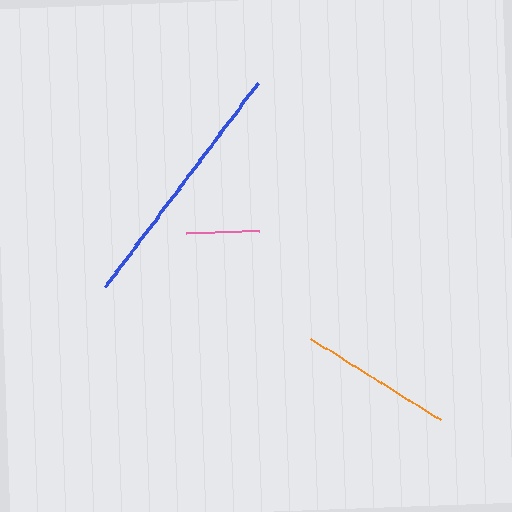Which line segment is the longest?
The blue line is the longest at approximately 255 pixels.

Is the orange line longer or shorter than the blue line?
The blue line is longer than the orange line.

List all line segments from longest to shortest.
From longest to shortest: blue, orange, pink.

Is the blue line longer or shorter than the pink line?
The blue line is longer than the pink line.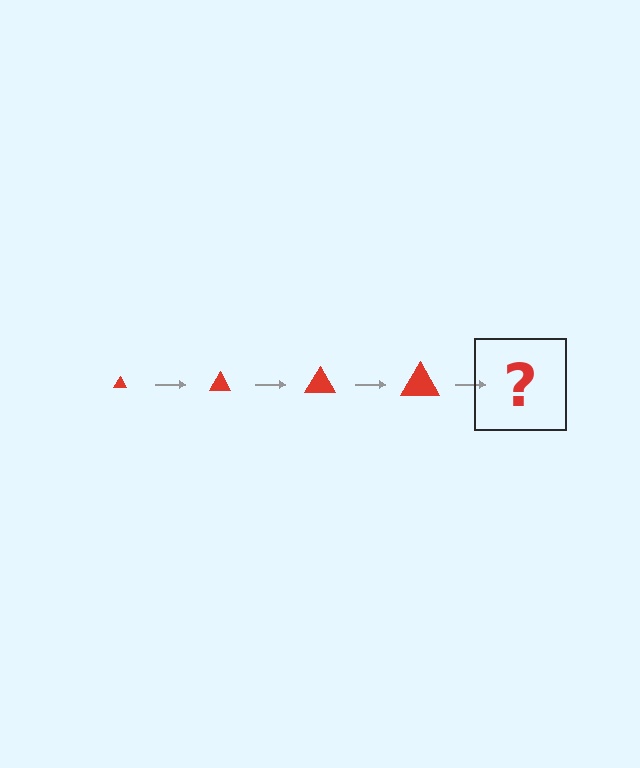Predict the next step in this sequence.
The next step is a red triangle, larger than the previous one.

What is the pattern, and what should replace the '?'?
The pattern is that the triangle gets progressively larger each step. The '?' should be a red triangle, larger than the previous one.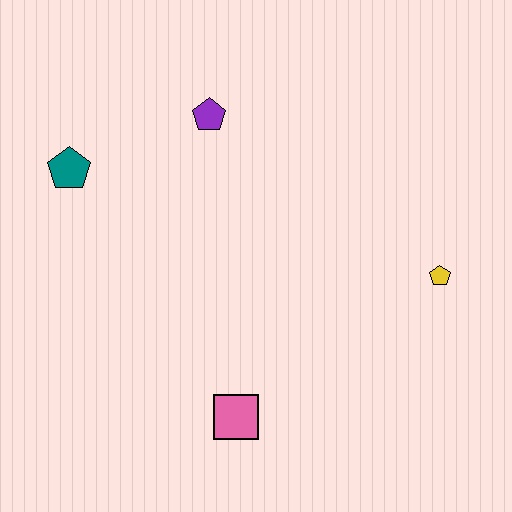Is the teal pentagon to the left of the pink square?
Yes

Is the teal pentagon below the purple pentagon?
Yes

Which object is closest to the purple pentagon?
The teal pentagon is closest to the purple pentagon.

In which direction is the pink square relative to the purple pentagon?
The pink square is below the purple pentagon.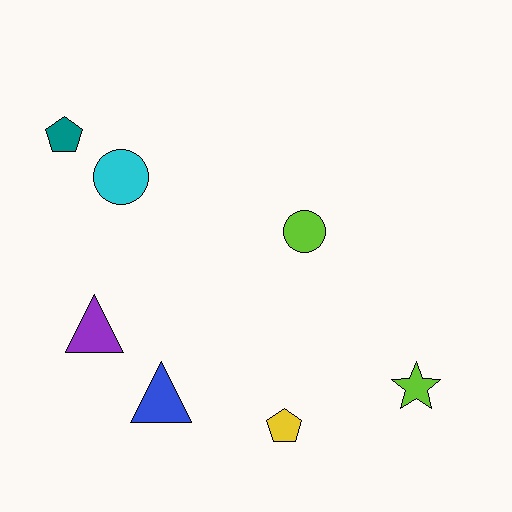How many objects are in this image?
There are 7 objects.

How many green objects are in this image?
There are no green objects.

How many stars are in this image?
There is 1 star.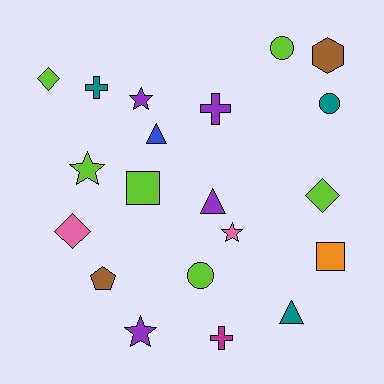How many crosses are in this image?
There are 3 crosses.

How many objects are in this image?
There are 20 objects.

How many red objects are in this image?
There are no red objects.